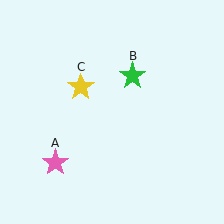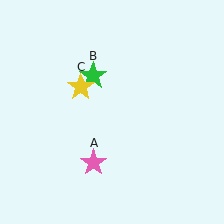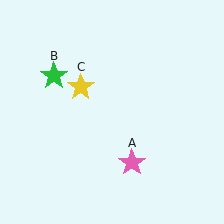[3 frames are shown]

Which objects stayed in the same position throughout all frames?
Yellow star (object C) remained stationary.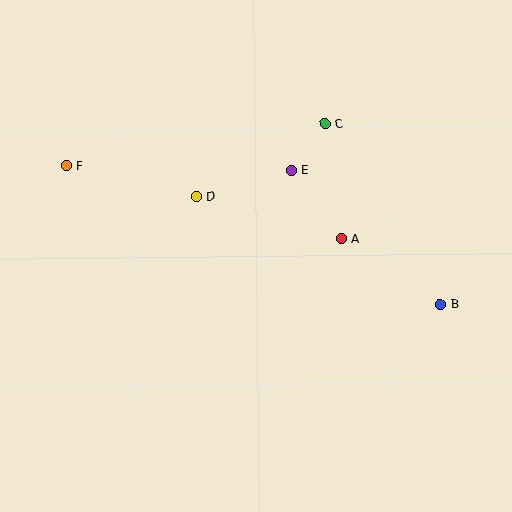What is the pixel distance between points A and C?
The distance between A and C is 116 pixels.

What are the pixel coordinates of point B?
Point B is at (440, 304).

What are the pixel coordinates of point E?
Point E is at (291, 170).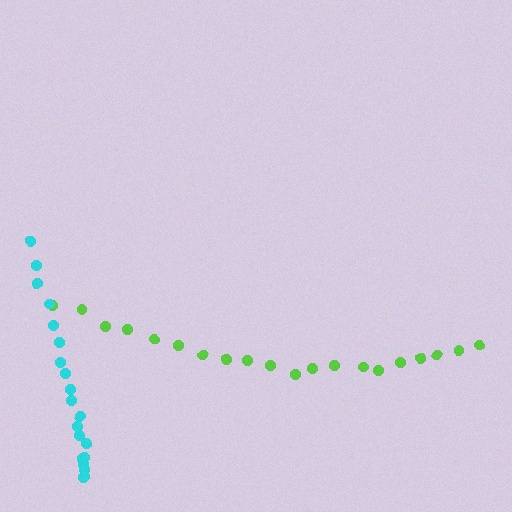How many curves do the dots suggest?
There are 2 distinct paths.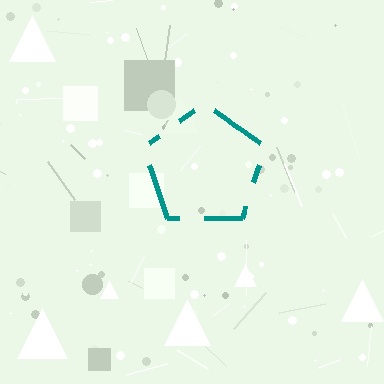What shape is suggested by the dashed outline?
The dashed outline suggests a pentagon.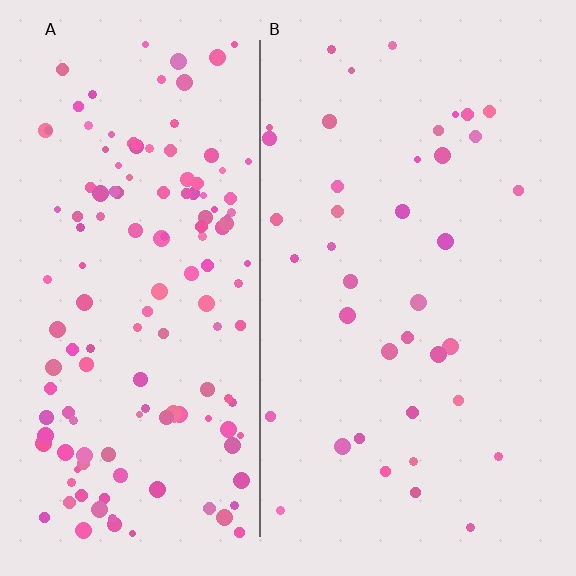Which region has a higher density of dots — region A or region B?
A (the left).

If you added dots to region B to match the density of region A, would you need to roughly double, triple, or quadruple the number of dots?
Approximately quadruple.